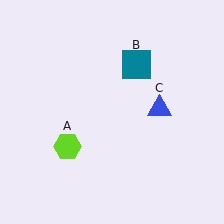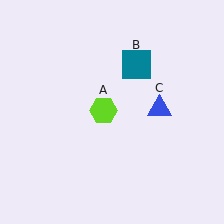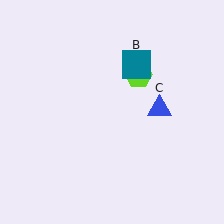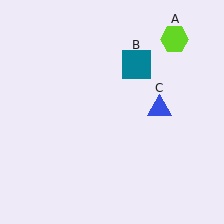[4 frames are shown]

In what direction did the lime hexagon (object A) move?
The lime hexagon (object A) moved up and to the right.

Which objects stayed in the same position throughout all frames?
Teal square (object B) and blue triangle (object C) remained stationary.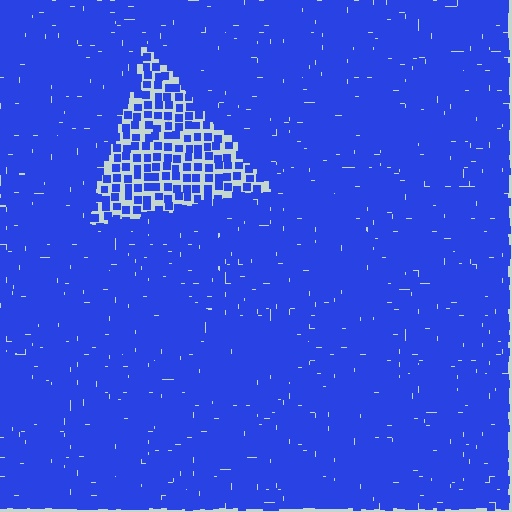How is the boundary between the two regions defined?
The boundary is defined by a change in element density (approximately 2.5x ratio). All elements are the same color, size, and shape.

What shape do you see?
I see a triangle.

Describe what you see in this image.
The image contains small blue elements arranged at two different densities. A triangle-shaped region is visible where the elements are less densely packed than the surrounding area.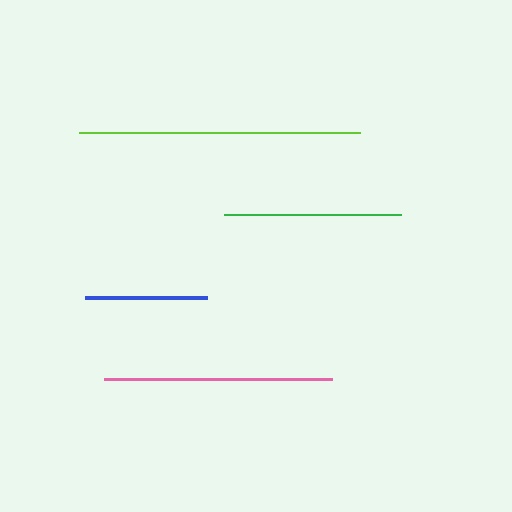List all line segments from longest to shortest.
From longest to shortest: lime, pink, green, blue.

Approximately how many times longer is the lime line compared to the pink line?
The lime line is approximately 1.2 times the length of the pink line.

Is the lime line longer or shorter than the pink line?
The lime line is longer than the pink line.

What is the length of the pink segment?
The pink segment is approximately 228 pixels long.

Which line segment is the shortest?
The blue line is the shortest at approximately 122 pixels.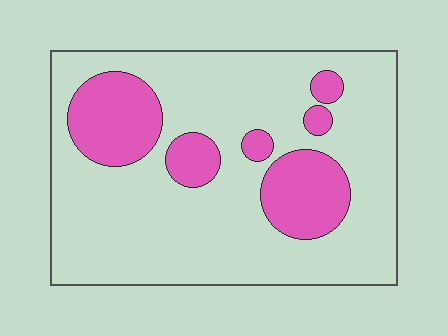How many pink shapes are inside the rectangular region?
6.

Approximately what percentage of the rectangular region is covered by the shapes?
Approximately 25%.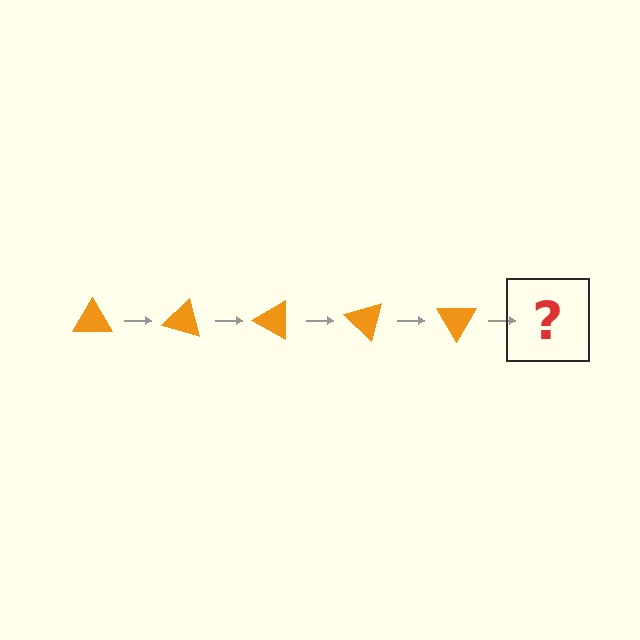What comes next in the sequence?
The next element should be an orange triangle rotated 75 degrees.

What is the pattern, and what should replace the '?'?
The pattern is that the triangle rotates 15 degrees each step. The '?' should be an orange triangle rotated 75 degrees.